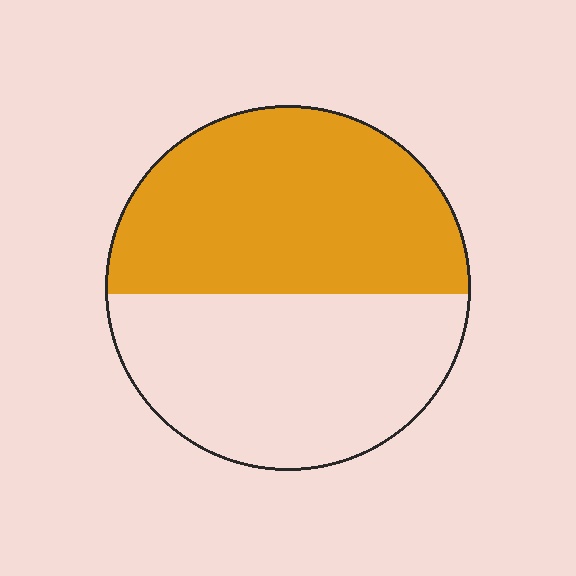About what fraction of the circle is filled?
About one half (1/2).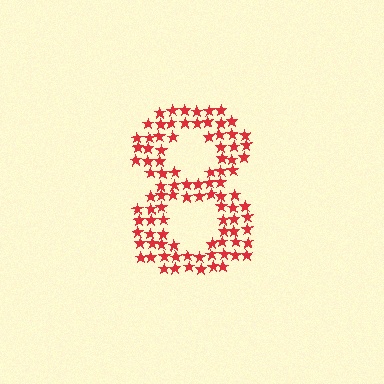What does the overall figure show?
The overall figure shows the digit 8.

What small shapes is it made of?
It is made of small stars.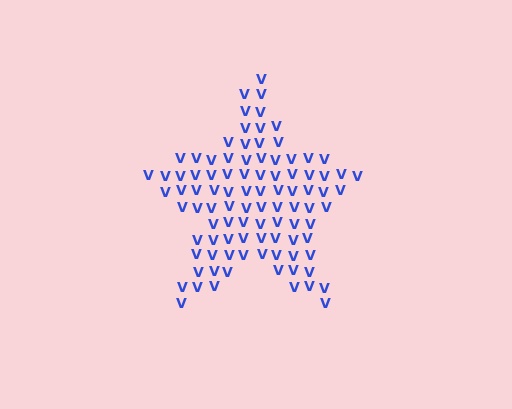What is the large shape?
The large shape is a star.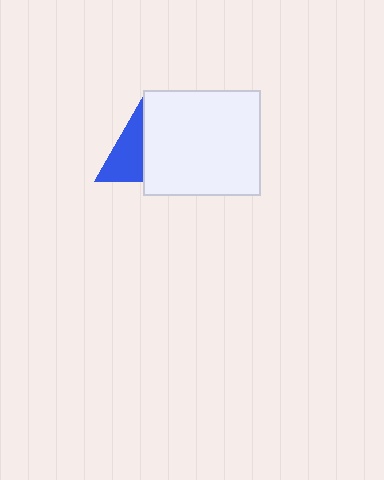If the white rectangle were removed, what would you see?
You would see the complete blue triangle.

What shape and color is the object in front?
The object in front is a white rectangle.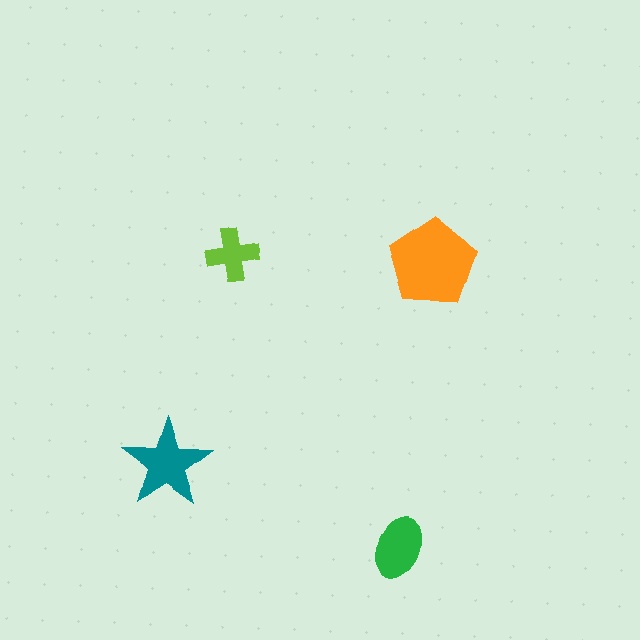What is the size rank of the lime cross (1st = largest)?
4th.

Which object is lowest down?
The green ellipse is bottommost.